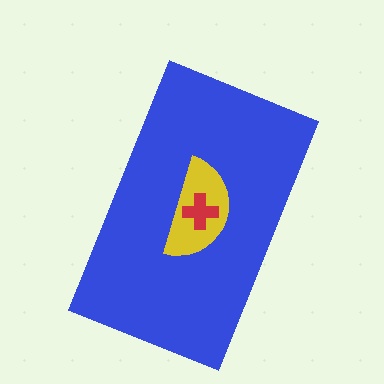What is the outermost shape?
The blue rectangle.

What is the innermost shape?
The red cross.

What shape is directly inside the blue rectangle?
The yellow semicircle.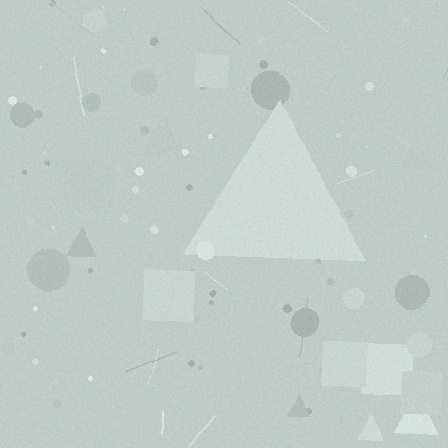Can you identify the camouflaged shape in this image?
The camouflaged shape is a triangle.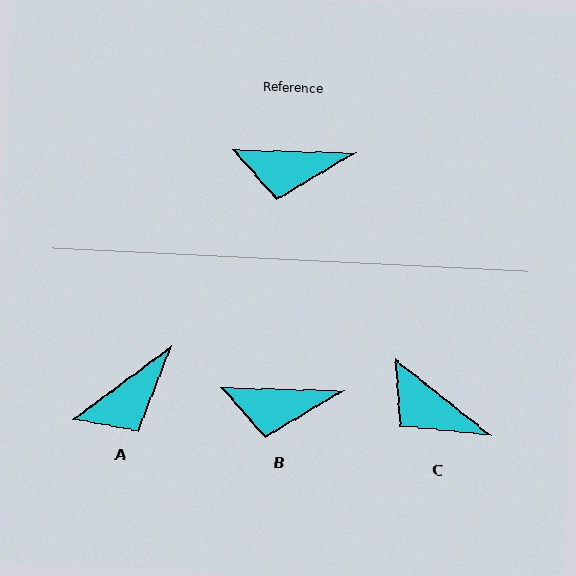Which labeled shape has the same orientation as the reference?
B.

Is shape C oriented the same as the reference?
No, it is off by about 37 degrees.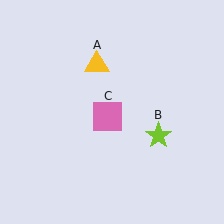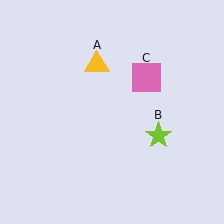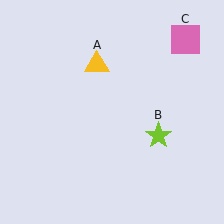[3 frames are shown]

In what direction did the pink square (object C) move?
The pink square (object C) moved up and to the right.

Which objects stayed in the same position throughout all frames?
Yellow triangle (object A) and lime star (object B) remained stationary.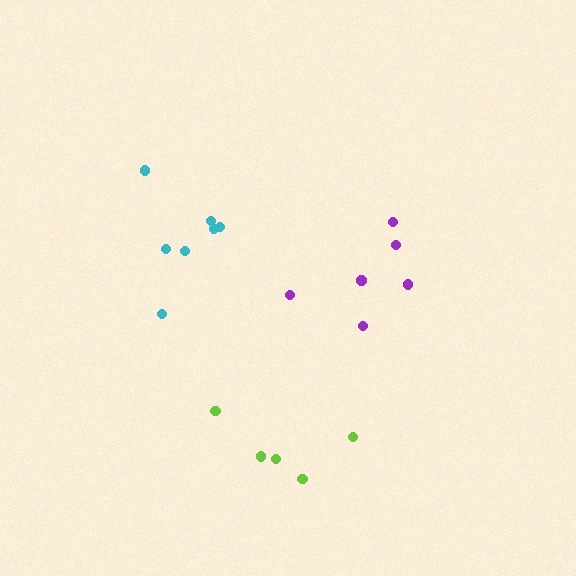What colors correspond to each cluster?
The clusters are colored: lime, purple, cyan.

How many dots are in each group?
Group 1: 5 dots, Group 2: 6 dots, Group 3: 7 dots (18 total).